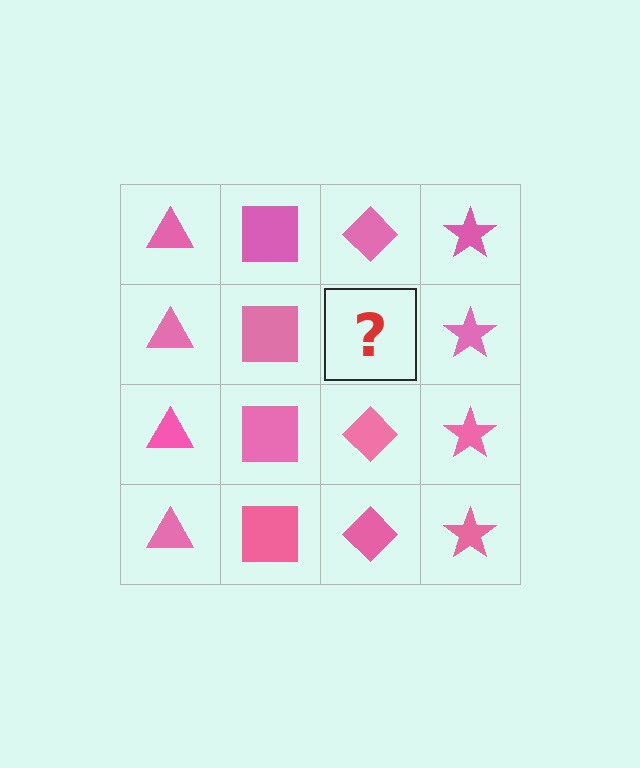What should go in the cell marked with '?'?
The missing cell should contain a pink diamond.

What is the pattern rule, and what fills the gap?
The rule is that each column has a consistent shape. The gap should be filled with a pink diamond.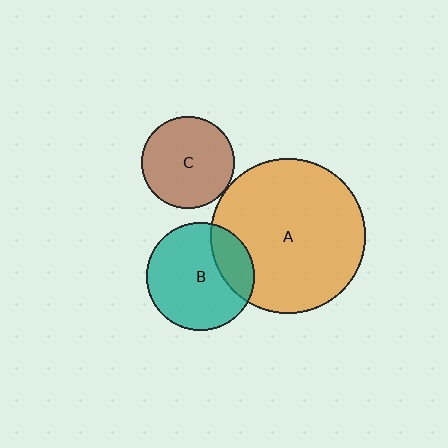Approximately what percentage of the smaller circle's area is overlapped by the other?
Approximately 25%.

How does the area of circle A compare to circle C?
Approximately 2.8 times.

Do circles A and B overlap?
Yes.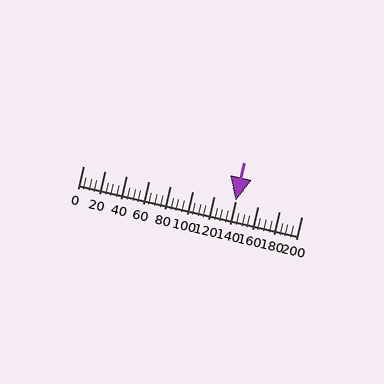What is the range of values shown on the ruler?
The ruler shows values from 0 to 200.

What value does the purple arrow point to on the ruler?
The purple arrow points to approximately 140.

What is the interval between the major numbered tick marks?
The major tick marks are spaced 20 units apart.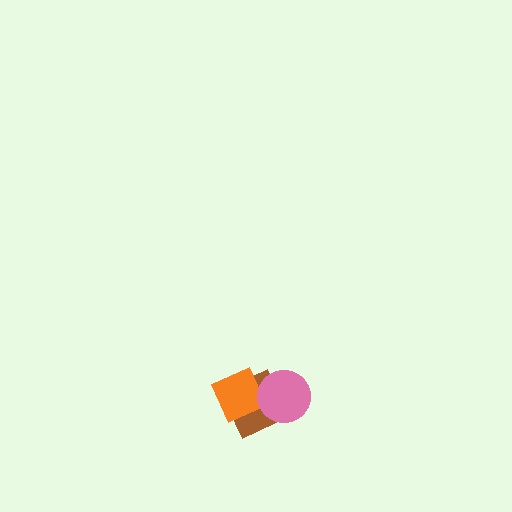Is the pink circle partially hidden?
No, no other shape covers it.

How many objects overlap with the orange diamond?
2 objects overlap with the orange diamond.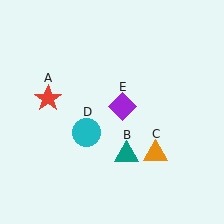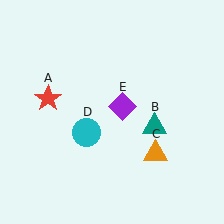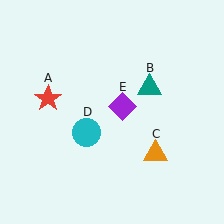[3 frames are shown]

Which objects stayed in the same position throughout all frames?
Red star (object A) and orange triangle (object C) and cyan circle (object D) and purple diamond (object E) remained stationary.